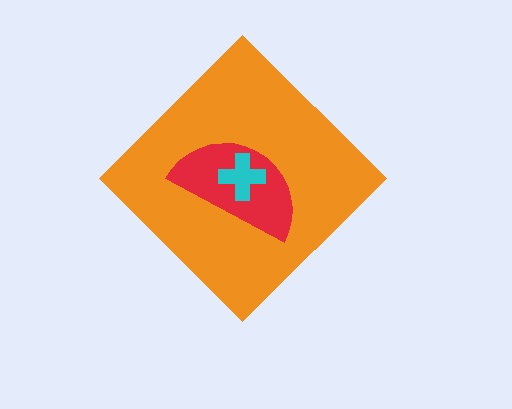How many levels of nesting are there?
3.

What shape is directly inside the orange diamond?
The red semicircle.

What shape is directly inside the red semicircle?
The cyan cross.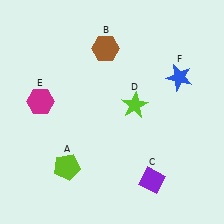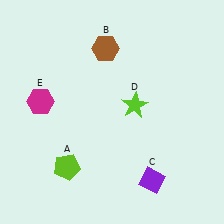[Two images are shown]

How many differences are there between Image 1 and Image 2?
There is 1 difference between the two images.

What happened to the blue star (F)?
The blue star (F) was removed in Image 2. It was in the top-right area of Image 1.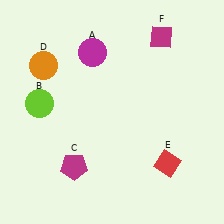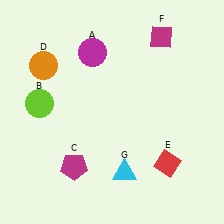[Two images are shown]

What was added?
A cyan triangle (G) was added in Image 2.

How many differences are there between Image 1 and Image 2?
There is 1 difference between the two images.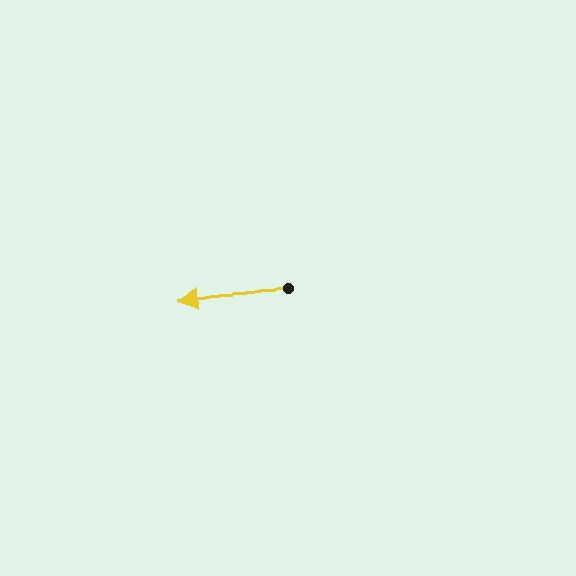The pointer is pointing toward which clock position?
Roughly 9 o'clock.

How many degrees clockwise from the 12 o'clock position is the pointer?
Approximately 266 degrees.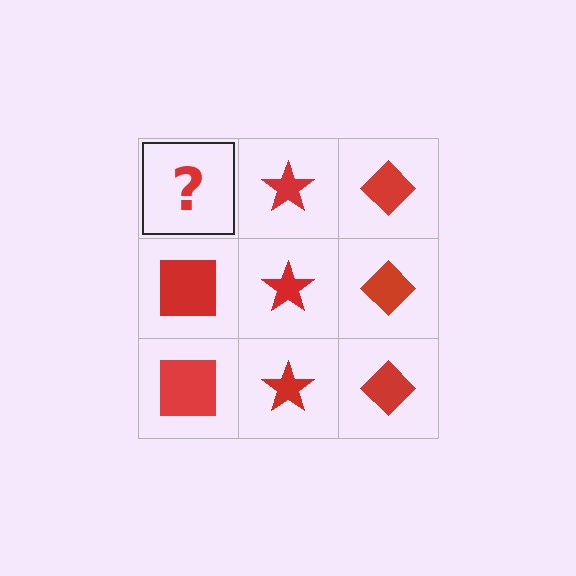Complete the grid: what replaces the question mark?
The question mark should be replaced with a red square.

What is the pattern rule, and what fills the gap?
The rule is that each column has a consistent shape. The gap should be filled with a red square.